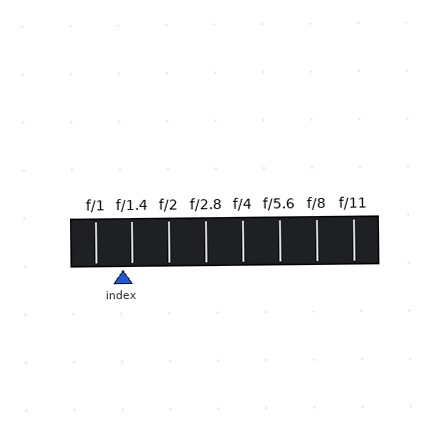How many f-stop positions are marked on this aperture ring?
There are 8 f-stop positions marked.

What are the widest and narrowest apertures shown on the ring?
The widest aperture shown is f/1 and the narrowest is f/11.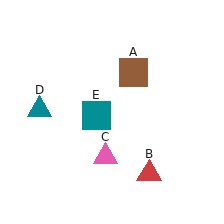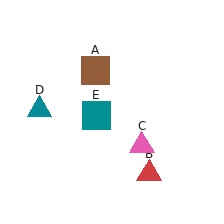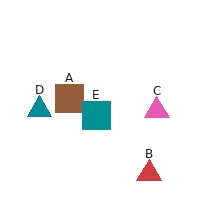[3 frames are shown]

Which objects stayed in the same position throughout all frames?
Red triangle (object B) and teal triangle (object D) and teal square (object E) remained stationary.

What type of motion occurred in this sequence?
The brown square (object A), pink triangle (object C) rotated counterclockwise around the center of the scene.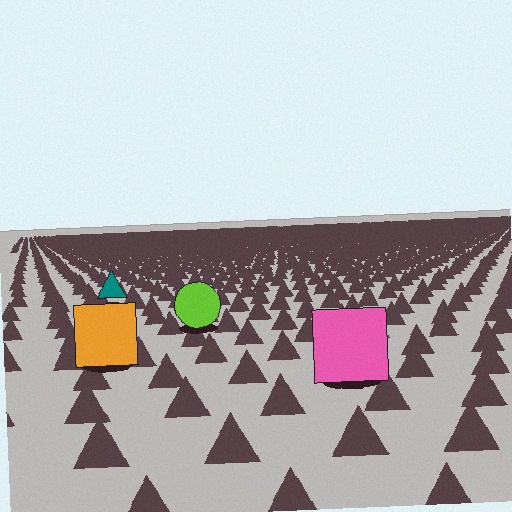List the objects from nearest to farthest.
From nearest to farthest: the pink square, the orange square, the lime circle, the teal triangle.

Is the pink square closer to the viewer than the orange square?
Yes. The pink square is closer — you can tell from the texture gradient: the ground texture is coarser near it.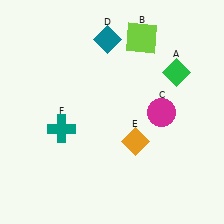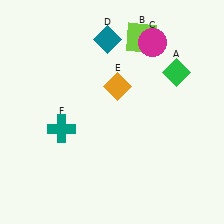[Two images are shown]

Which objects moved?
The objects that moved are: the magenta circle (C), the orange diamond (E).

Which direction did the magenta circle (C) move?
The magenta circle (C) moved up.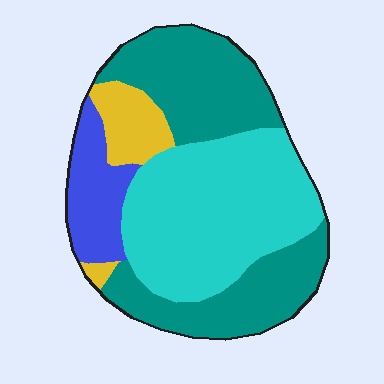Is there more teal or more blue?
Teal.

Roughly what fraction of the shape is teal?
Teal takes up about two fifths (2/5) of the shape.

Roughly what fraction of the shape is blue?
Blue takes up less than a sixth of the shape.